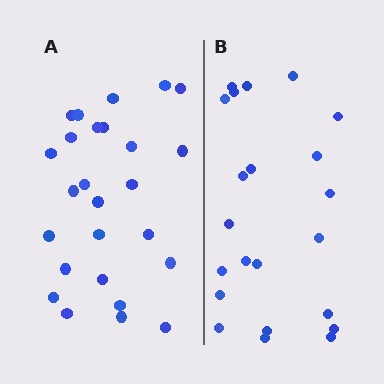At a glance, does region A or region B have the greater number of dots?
Region A (the left region) has more dots.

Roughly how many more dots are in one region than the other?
Region A has about 4 more dots than region B.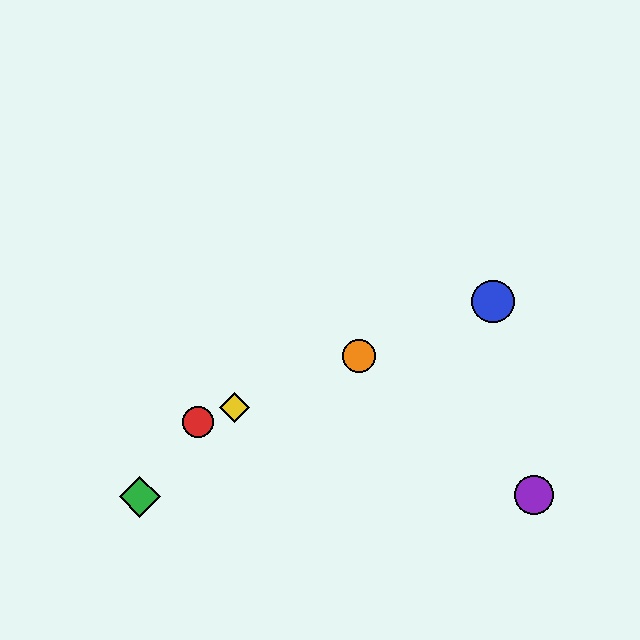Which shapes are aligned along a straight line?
The red circle, the blue circle, the yellow diamond, the orange circle are aligned along a straight line.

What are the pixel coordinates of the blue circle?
The blue circle is at (493, 301).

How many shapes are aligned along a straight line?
4 shapes (the red circle, the blue circle, the yellow diamond, the orange circle) are aligned along a straight line.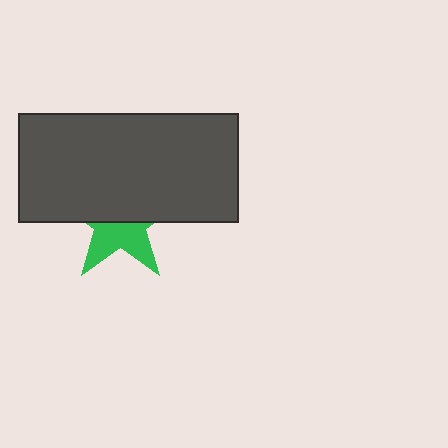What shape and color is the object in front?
The object in front is a dark gray rectangle.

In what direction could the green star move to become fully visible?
The green star could move down. That would shift it out from behind the dark gray rectangle entirely.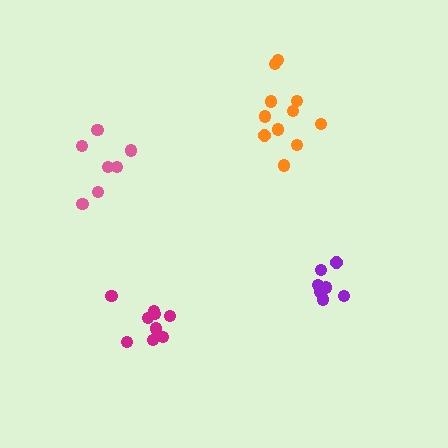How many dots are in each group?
Group 1: 7 dots, Group 2: 7 dots, Group 3: 11 dots, Group 4: 9 dots (34 total).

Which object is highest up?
The orange cluster is topmost.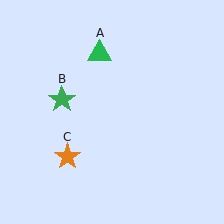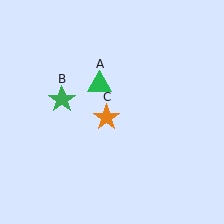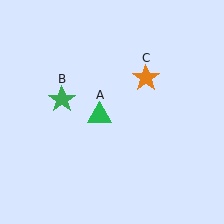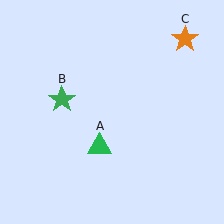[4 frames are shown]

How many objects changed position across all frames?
2 objects changed position: green triangle (object A), orange star (object C).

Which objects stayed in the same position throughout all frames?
Green star (object B) remained stationary.